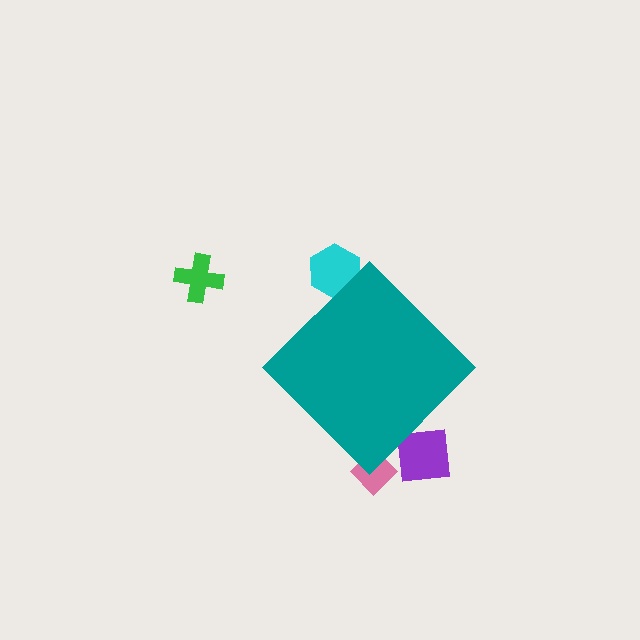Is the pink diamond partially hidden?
Yes, the pink diamond is partially hidden behind the teal diamond.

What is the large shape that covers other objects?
A teal diamond.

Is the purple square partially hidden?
Yes, the purple square is partially hidden behind the teal diamond.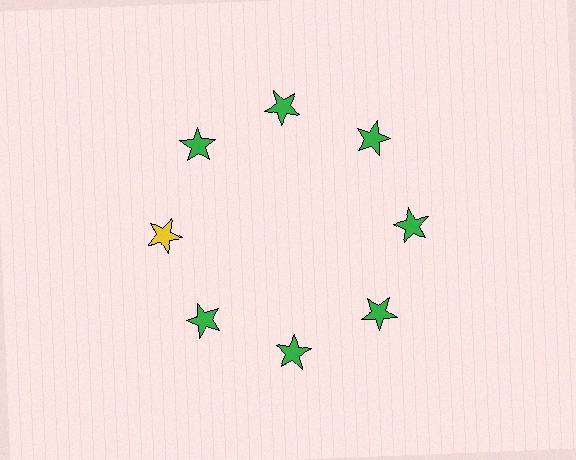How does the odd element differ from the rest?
It has a different color: yellow instead of green.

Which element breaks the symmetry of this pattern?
The yellow star at roughly the 9 o'clock position breaks the symmetry. All other shapes are green stars.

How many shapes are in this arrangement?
There are 8 shapes arranged in a ring pattern.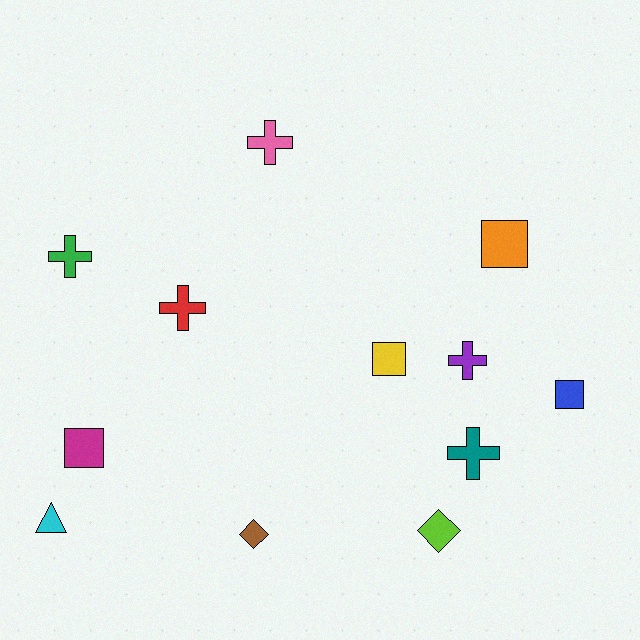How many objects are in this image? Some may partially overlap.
There are 12 objects.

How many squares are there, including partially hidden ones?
There are 4 squares.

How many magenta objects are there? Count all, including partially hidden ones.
There is 1 magenta object.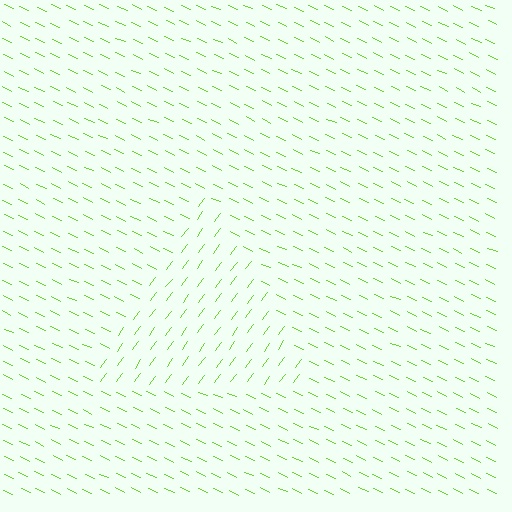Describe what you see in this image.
The image is filled with small lime line segments. A triangle region in the image has lines oriented differently from the surrounding lines, creating a visible texture boundary.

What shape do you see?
I see a triangle.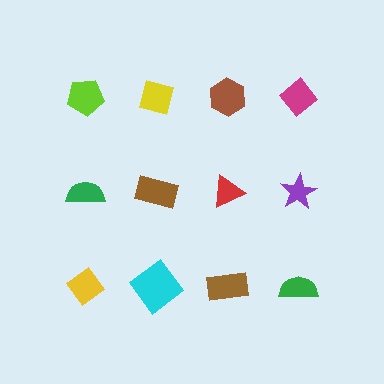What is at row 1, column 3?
A brown hexagon.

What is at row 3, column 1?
A yellow diamond.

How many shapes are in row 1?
4 shapes.